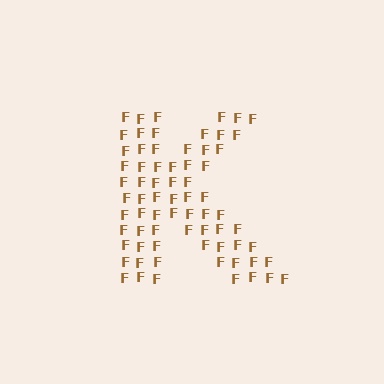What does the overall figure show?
The overall figure shows the letter K.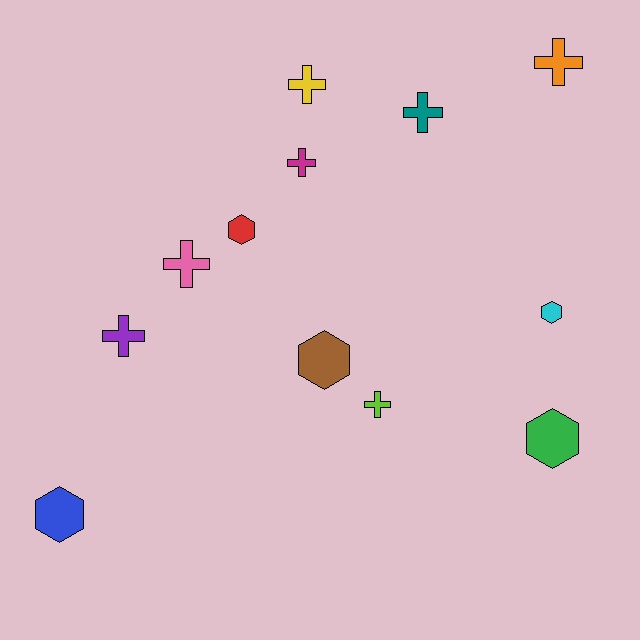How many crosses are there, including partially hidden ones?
There are 7 crosses.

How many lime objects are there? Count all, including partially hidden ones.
There is 1 lime object.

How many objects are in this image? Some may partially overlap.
There are 12 objects.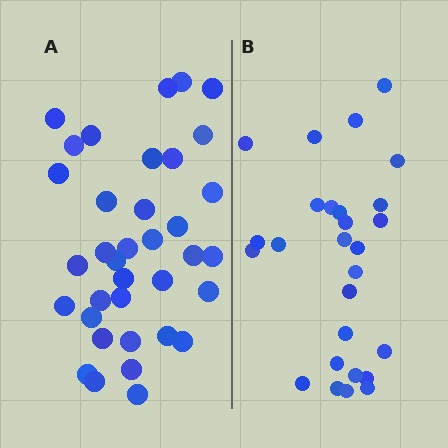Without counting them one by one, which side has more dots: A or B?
Region A (the left region) has more dots.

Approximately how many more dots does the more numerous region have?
Region A has roughly 8 or so more dots than region B.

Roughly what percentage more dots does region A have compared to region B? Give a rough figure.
About 35% more.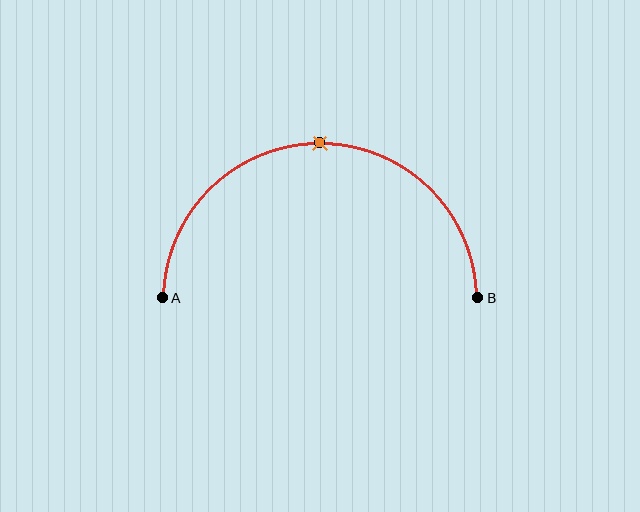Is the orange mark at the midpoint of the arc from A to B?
Yes. The orange mark lies on the arc at equal arc-length from both A and B — it is the arc midpoint.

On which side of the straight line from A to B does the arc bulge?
The arc bulges above the straight line connecting A and B.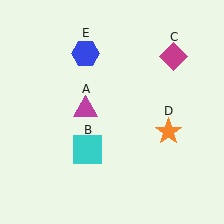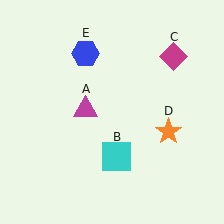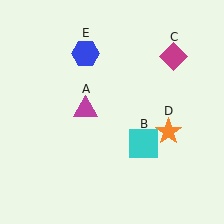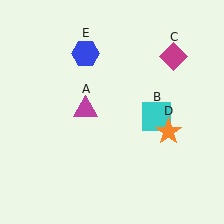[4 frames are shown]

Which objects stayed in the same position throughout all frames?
Magenta triangle (object A) and magenta diamond (object C) and orange star (object D) and blue hexagon (object E) remained stationary.